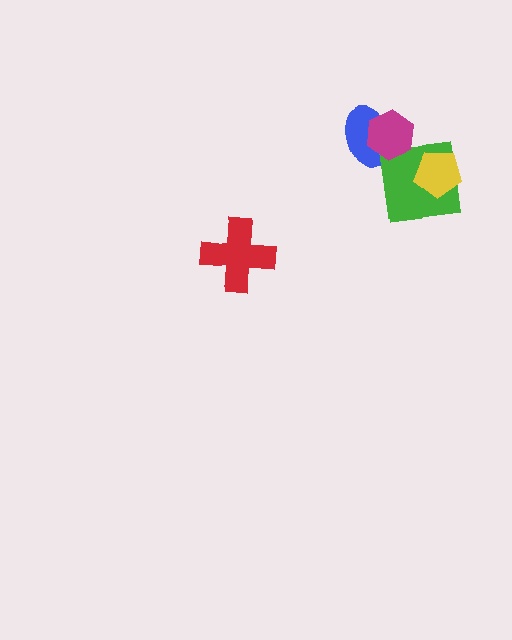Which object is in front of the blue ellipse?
The magenta hexagon is in front of the blue ellipse.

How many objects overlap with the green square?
1 object overlaps with the green square.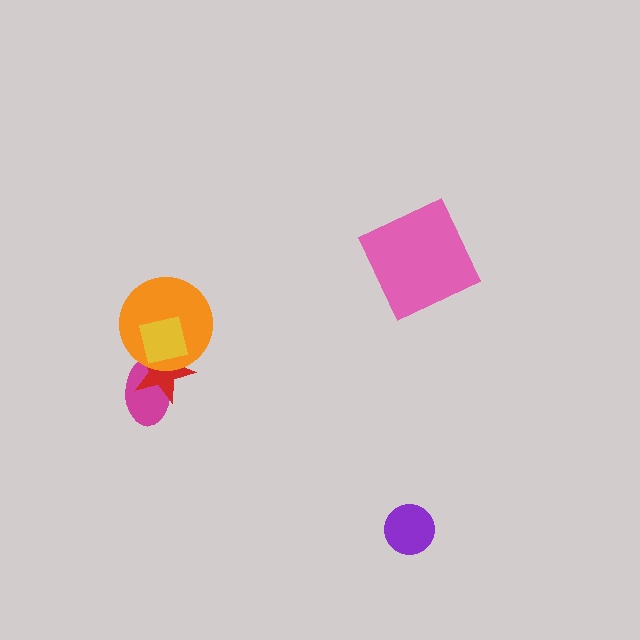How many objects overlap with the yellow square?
3 objects overlap with the yellow square.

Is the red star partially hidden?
Yes, it is partially covered by another shape.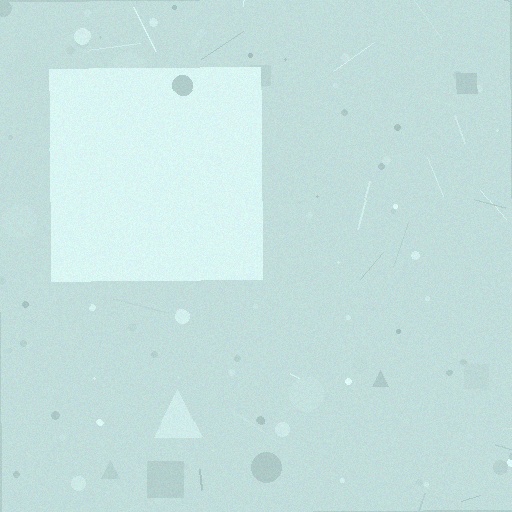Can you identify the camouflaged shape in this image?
The camouflaged shape is a square.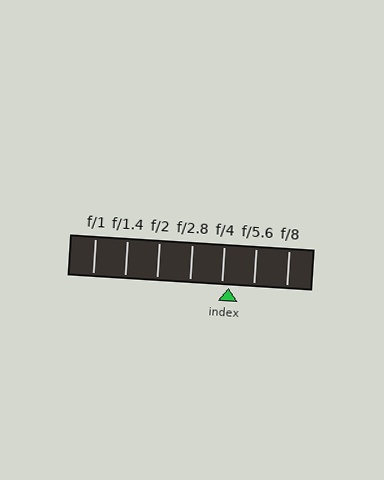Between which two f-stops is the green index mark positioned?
The index mark is between f/4 and f/5.6.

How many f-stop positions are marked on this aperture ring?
There are 7 f-stop positions marked.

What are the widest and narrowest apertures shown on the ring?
The widest aperture shown is f/1 and the narrowest is f/8.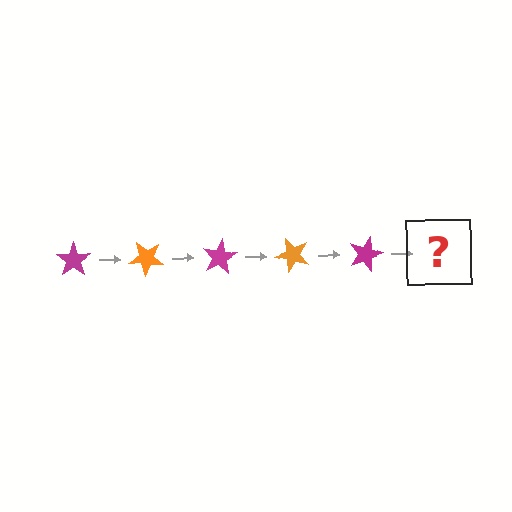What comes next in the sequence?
The next element should be an orange star, rotated 200 degrees from the start.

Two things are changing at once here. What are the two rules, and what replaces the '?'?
The two rules are that it rotates 40 degrees each step and the color cycles through magenta and orange. The '?' should be an orange star, rotated 200 degrees from the start.